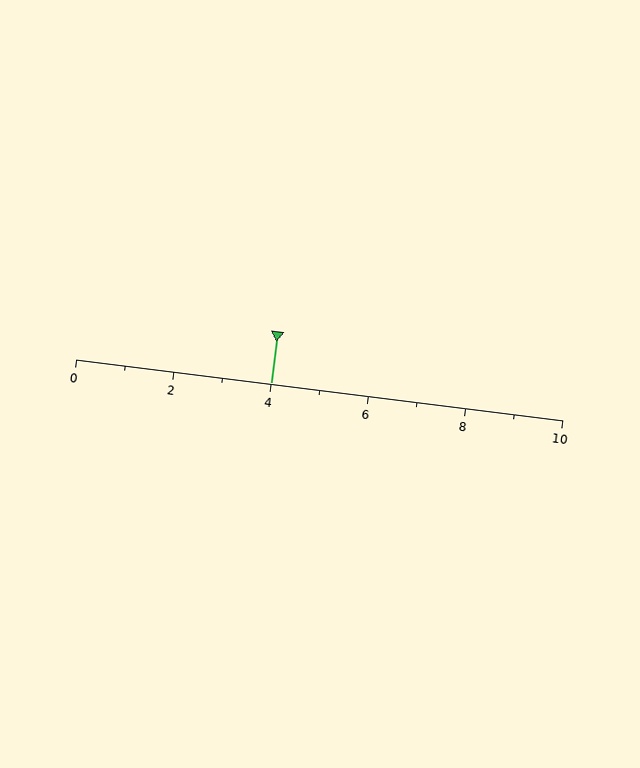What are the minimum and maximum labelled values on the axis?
The axis runs from 0 to 10.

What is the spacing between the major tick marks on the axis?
The major ticks are spaced 2 apart.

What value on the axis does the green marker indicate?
The marker indicates approximately 4.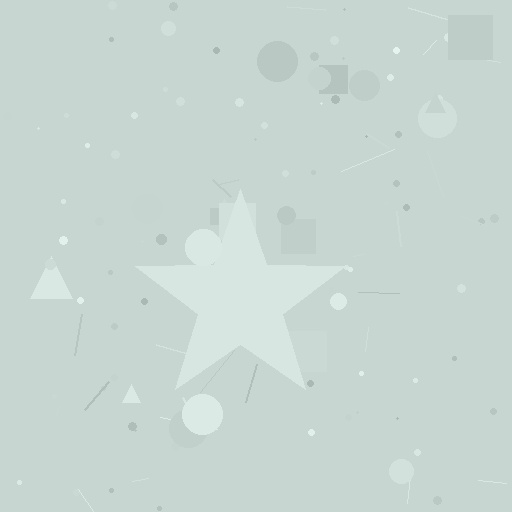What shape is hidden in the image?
A star is hidden in the image.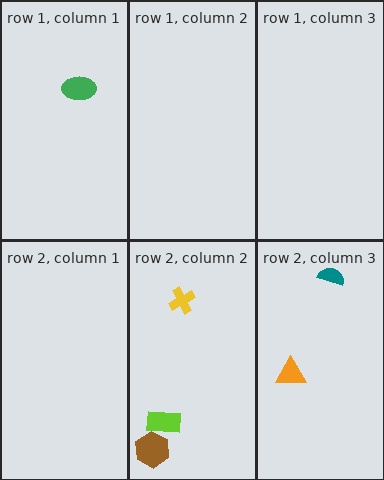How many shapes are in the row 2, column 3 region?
2.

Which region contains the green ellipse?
The row 1, column 1 region.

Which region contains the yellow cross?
The row 2, column 2 region.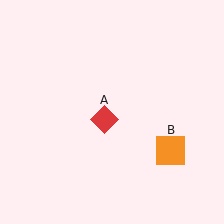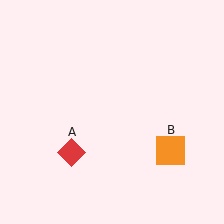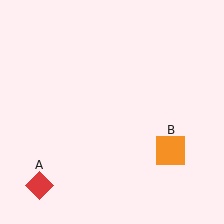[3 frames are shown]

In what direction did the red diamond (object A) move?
The red diamond (object A) moved down and to the left.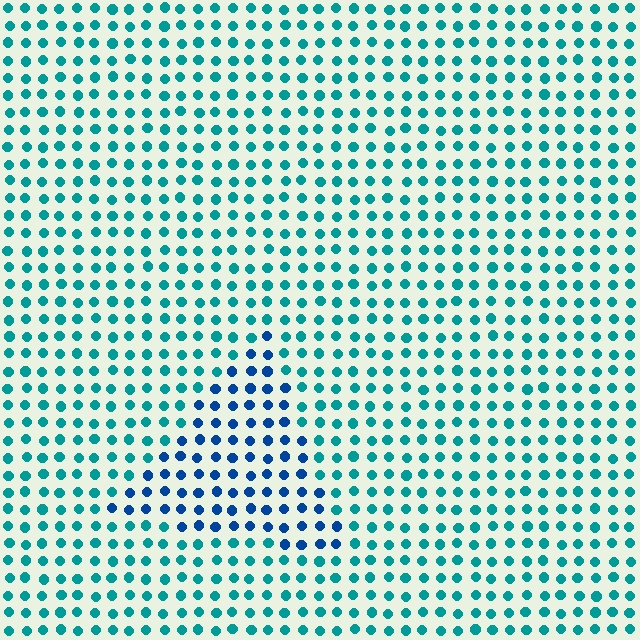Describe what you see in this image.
The image is filled with small teal elements in a uniform arrangement. A triangle-shaped region is visible where the elements are tinted to a slightly different hue, forming a subtle color boundary.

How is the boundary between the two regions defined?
The boundary is defined purely by a slight shift in hue (about 36 degrees). Spacing, size, and orientation are identical on both sides.